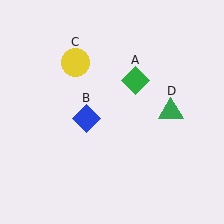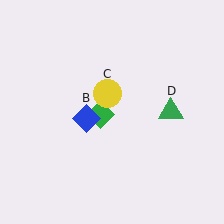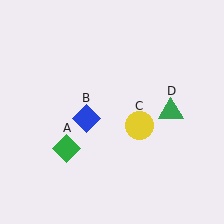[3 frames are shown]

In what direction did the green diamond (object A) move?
The green diamond (object A) moved down and to the left.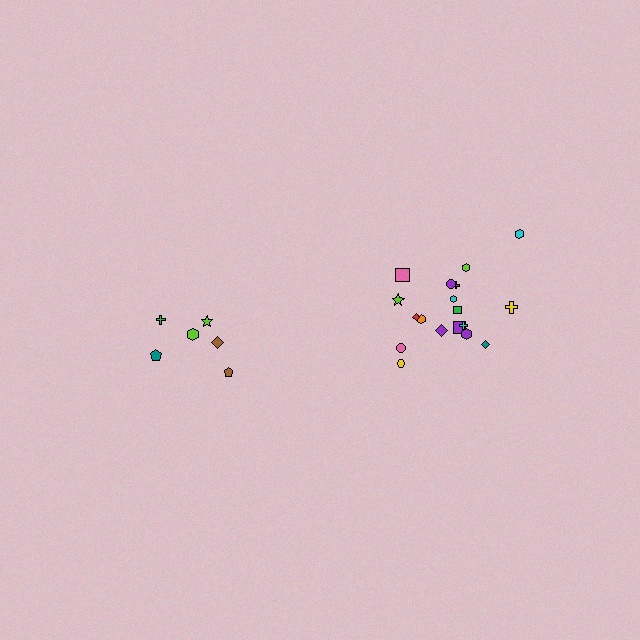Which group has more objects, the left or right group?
The right group.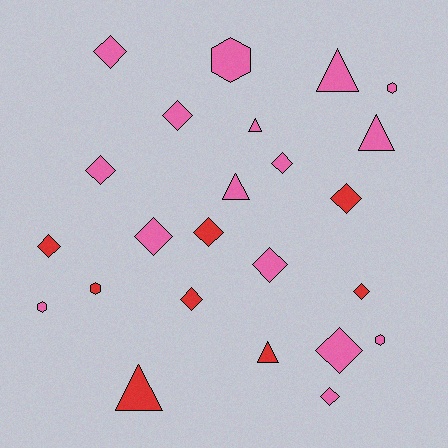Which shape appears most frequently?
Diamond, with 13 objects.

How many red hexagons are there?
There is 1 red hexagon.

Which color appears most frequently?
Pink, with 16 objects.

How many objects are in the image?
There are 24 objects.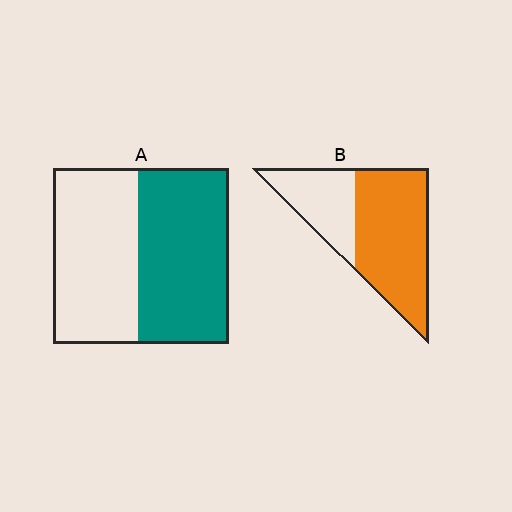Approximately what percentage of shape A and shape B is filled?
A is approximately 50% and B is approximately 65%.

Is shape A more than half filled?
Roughly half.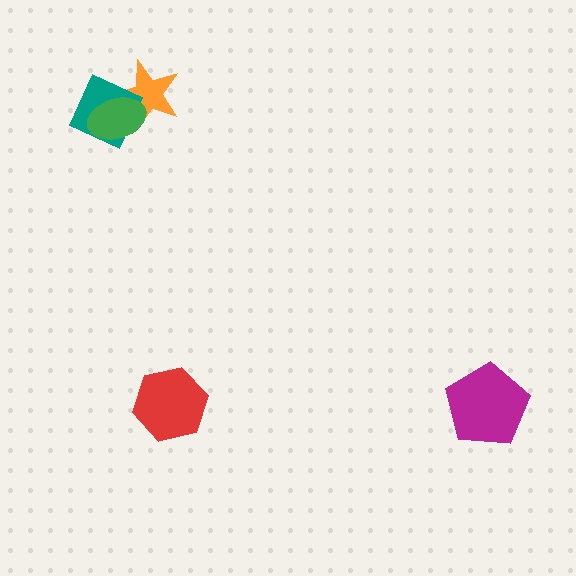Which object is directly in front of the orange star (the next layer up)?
The teal diamond is directly in front of the orange star.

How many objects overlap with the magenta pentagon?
0 objects overlap with the magenta pentagon.